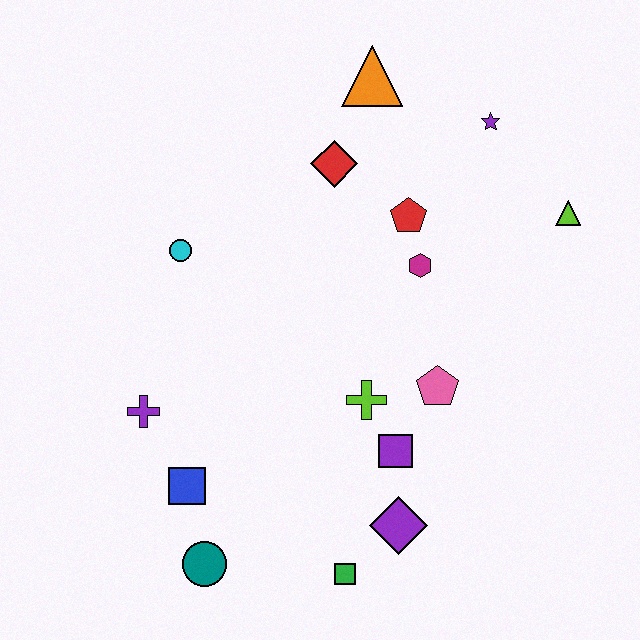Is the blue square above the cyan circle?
No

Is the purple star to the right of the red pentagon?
Yes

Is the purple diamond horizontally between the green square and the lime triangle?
Yes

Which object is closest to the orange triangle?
The red diamond is closest to the orange triangle.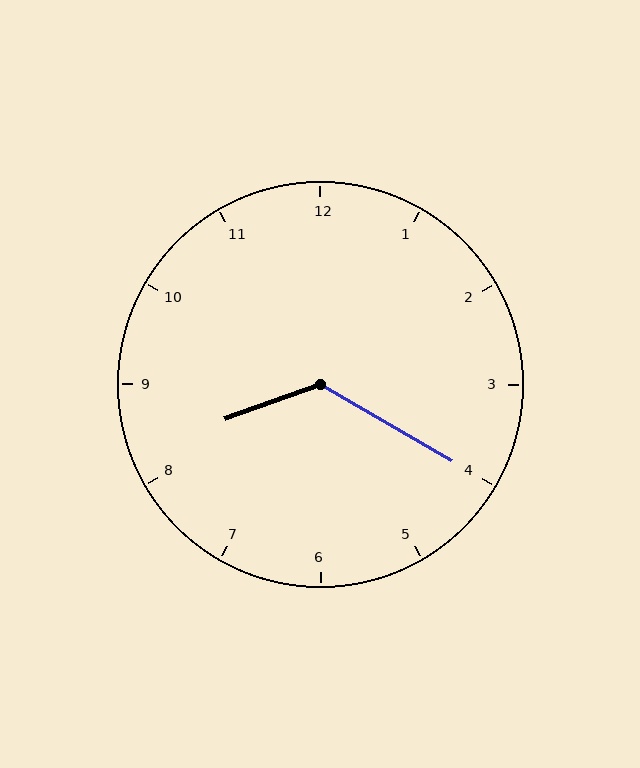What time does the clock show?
8:20.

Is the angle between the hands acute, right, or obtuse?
It is obtuse.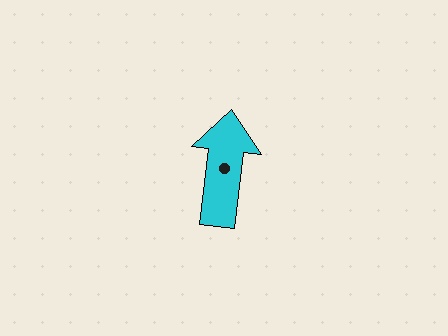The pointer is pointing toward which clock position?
Roughly 12 o'clock.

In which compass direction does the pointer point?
North.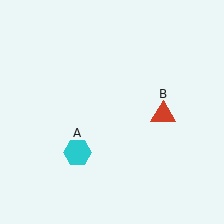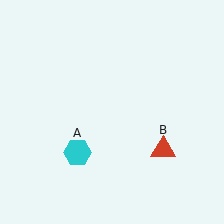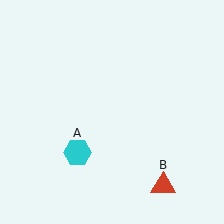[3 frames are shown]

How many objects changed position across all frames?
1 object changed position: red triangle (object B).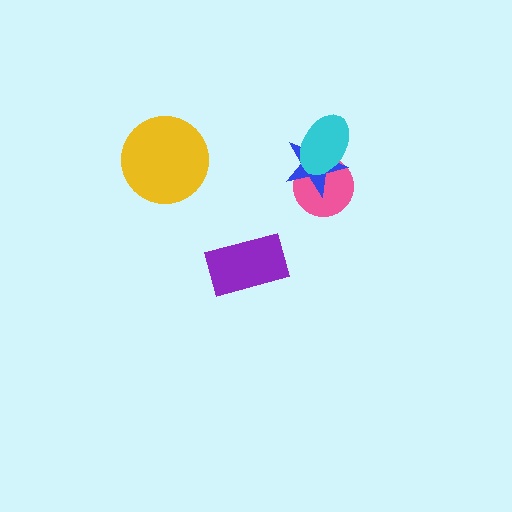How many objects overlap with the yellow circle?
0 objects overlap with the yellow circle.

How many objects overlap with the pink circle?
2 objects overlap with the pink circle.